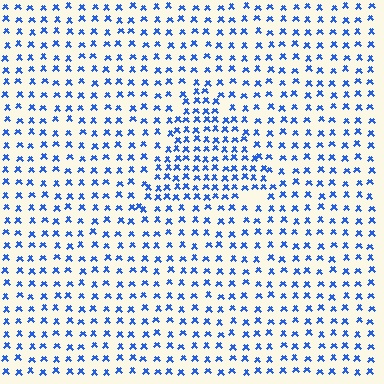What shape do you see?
I see a triangle.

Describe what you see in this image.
The image contains small blue elements arranged at two different densities. A triangle-shaped region is visible where the elements are more densely packed than the surrounding area.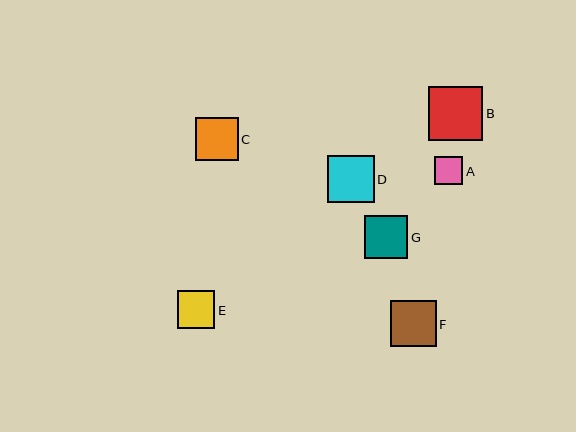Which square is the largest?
Square B is the largest with a size of approximately 54 pixels.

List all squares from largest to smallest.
From largest to smallest: B, D, F, G, C, E, A.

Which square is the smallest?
Square A is the smallest with a size of approximately 28 pixels.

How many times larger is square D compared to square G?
Square D is approximately 1.1 times the size of square G.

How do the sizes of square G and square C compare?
Square G and square C are approximately the same size.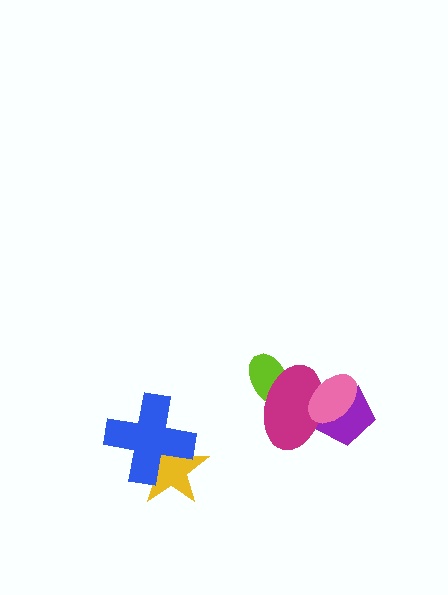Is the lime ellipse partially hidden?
Yes, it is partially covered by another shape.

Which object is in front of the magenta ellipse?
The pink ellipse is in front of the magenta ellipse.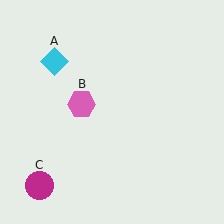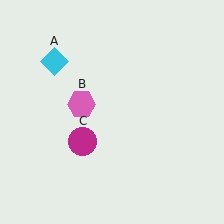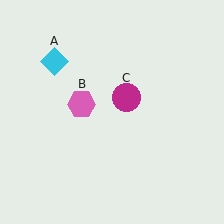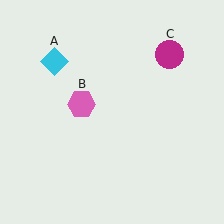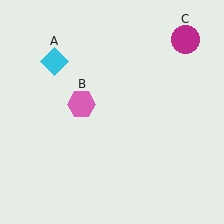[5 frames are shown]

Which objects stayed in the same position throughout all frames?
Cyan diamond (object A) and pink hexagon (object B) remained stationary.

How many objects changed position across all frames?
1 object changed position: magenta circle (object C).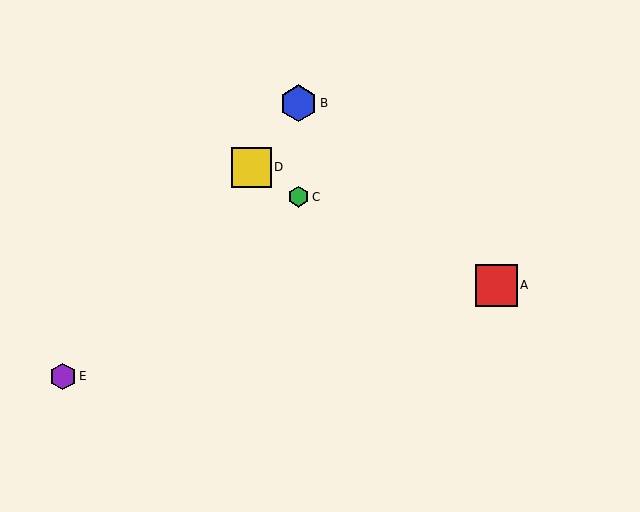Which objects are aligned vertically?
Objects B, C are aligned vertically.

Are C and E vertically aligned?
No, C is at x≈298 and E is at x≈63.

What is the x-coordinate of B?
Object B is at x≈298.